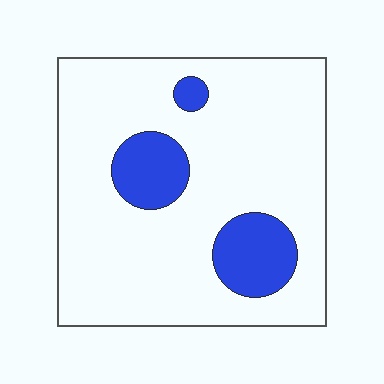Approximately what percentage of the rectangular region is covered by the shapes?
Approximately 15%.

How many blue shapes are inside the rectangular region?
3.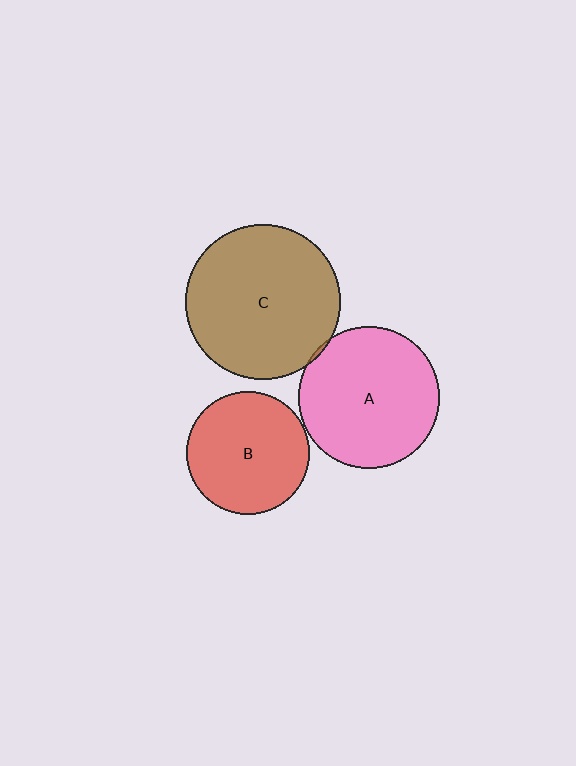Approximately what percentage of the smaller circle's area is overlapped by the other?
Approximately 5%.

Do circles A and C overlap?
Yes.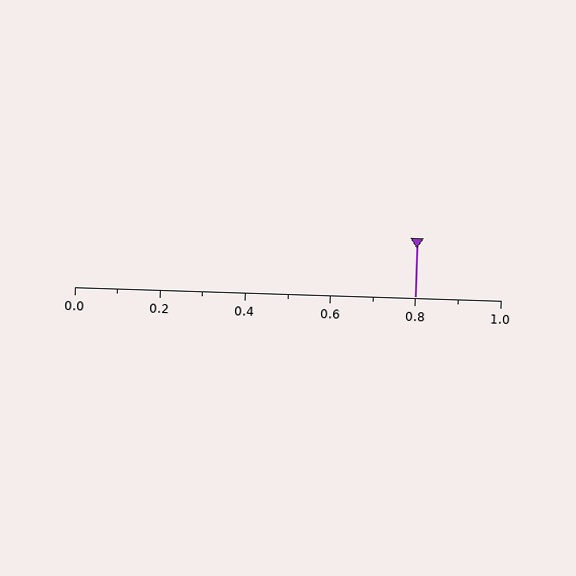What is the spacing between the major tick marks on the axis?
The major ticks are spaced 0.2 apart.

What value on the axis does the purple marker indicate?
The marker indicates approximately 0.8.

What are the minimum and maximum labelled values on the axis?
The axis runs from 0.0 to 1.0.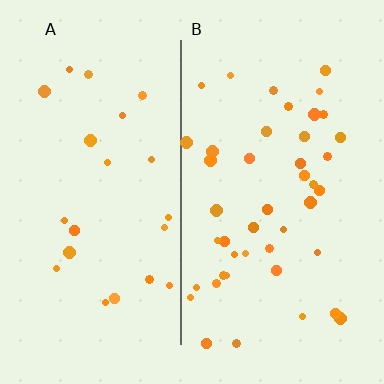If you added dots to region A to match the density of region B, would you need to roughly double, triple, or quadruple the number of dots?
Approximately double.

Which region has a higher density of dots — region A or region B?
B (the right).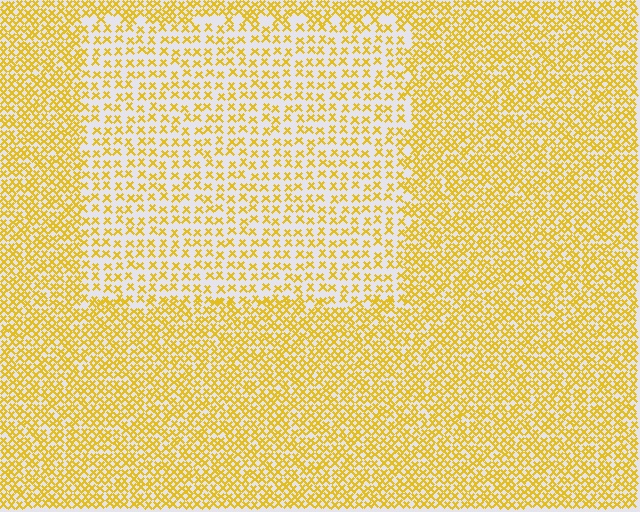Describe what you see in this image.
The image contains small yellow elements arranged at two different densities. A rectangle-shaped region is visible where the elements are less densely packed than the surrounding area.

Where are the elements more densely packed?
The elements are more densely packed outside the rectangle boundary.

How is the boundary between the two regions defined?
The boundary is defined by a change in element density (approximately 2.0x ratio). All elements are the same color, size, and shape.